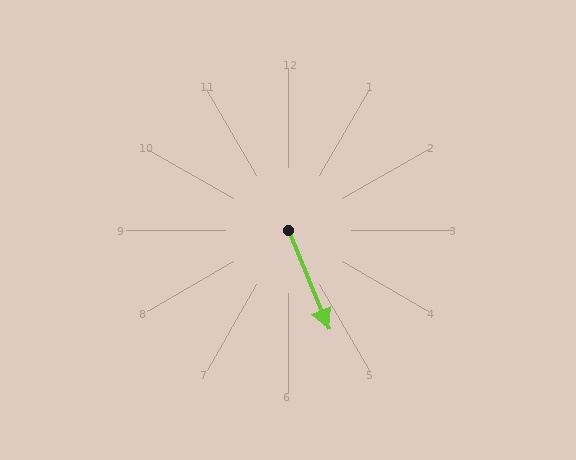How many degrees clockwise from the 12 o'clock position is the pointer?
Approximately 158 degrees.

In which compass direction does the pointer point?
South.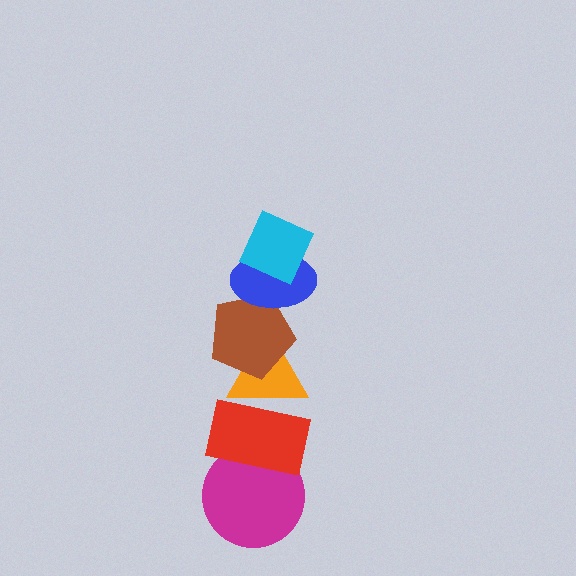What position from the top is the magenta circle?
The magenta circle is 6th from the top.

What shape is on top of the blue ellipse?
The cyan diamond is on top of the blue ellipse.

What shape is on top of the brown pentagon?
The blue ellipse is on top of the brown pentagon.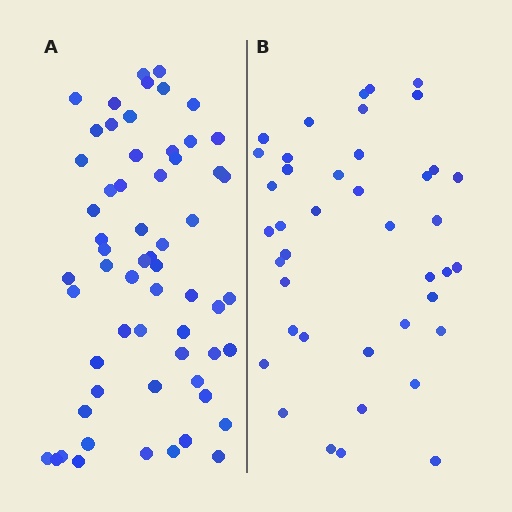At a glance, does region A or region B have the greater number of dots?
Region A (the left region) has more dots.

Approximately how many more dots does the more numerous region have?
Region A has approximately 20 more dots than region B.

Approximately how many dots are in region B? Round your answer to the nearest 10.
About 40 dots. (The exact count is 41, which rounds to 40.)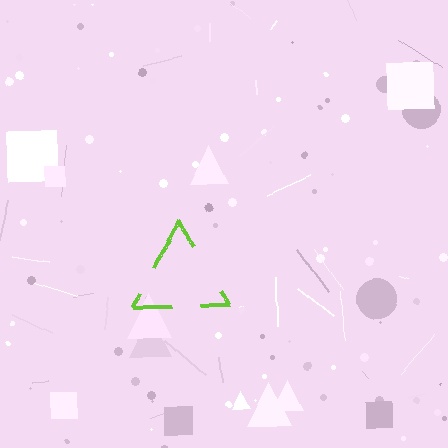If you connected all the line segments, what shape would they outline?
They would outline a triangle.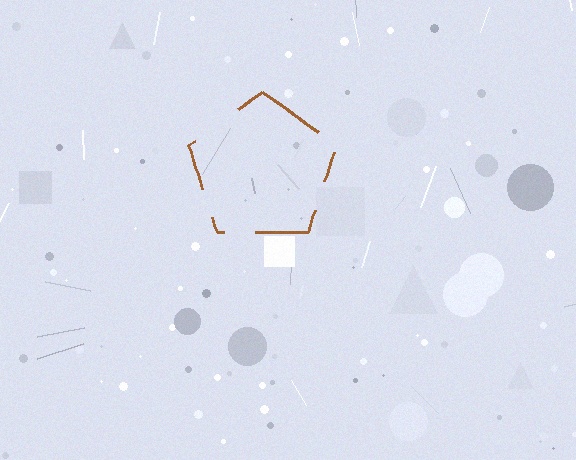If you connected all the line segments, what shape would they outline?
They would outline a pentagon.